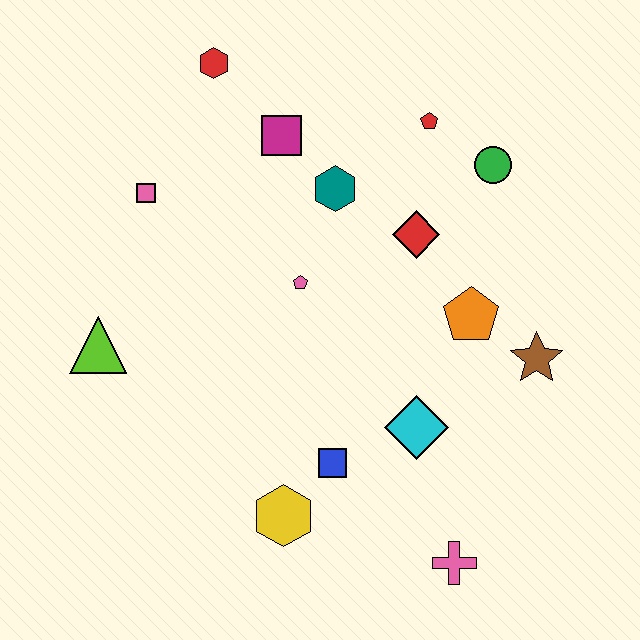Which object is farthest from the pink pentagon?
The pink cross is farthest from the pink pentagon.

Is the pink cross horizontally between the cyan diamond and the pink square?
No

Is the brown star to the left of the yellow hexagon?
No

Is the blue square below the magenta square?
Yes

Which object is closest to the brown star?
The orange pentagon is closest to the brown star.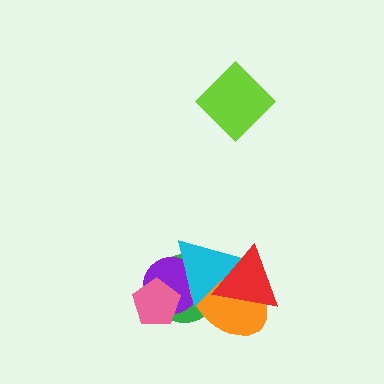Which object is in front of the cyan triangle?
The red triangle is in front of the cyan triangle.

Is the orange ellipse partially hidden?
Yes, it is partially covered by another shape.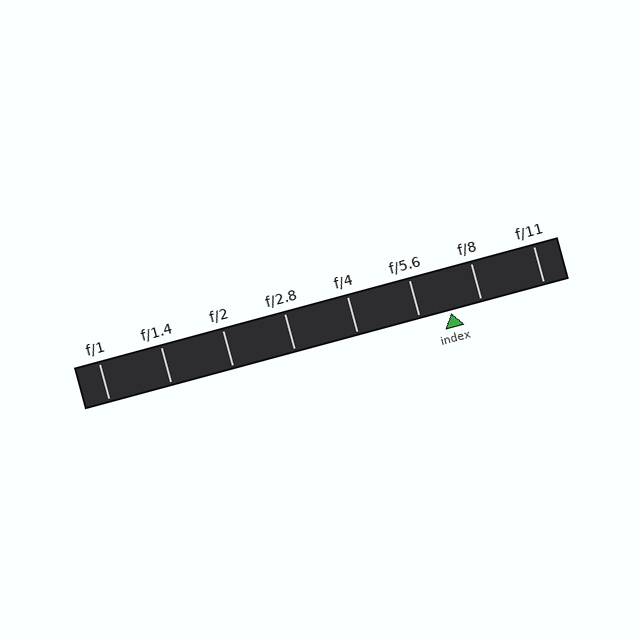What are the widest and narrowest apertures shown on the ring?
The widest aperture shown is f/1 and the narrowest is f/11.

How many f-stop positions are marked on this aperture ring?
There are 8 f-stop positions marked.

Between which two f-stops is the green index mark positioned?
The index mark is between f/5.6 and f/8.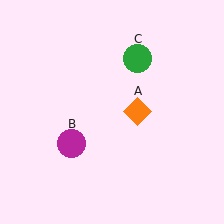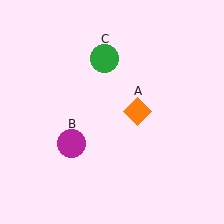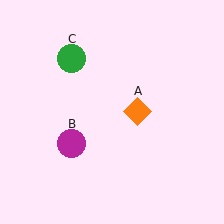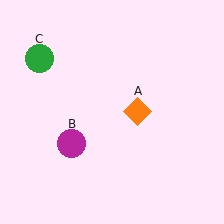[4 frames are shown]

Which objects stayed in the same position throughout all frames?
Orange diamond (object A) and magenta circle (object B) remained stationary.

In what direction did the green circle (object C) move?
The green circle (object C) moved left.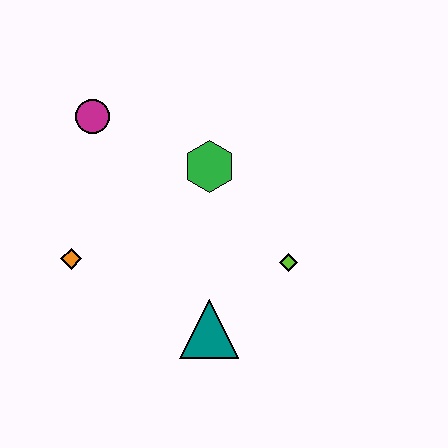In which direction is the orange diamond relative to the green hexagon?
The orange diamond is to the left of the green hexagon.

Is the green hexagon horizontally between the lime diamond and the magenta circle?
Yes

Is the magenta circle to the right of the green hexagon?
No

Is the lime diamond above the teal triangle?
Yes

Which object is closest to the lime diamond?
The teal triangle is closest to the lime diamond.